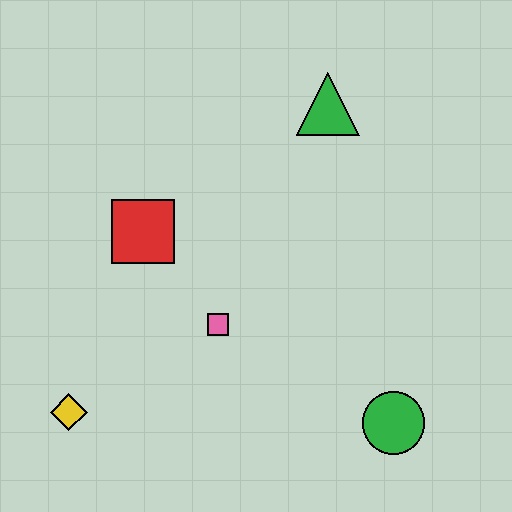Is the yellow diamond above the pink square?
No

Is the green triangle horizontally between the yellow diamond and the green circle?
Yes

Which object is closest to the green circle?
The pink square is closest to the green circle.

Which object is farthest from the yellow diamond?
The green triangle is farthest from the yellow diamond.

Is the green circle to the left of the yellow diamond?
No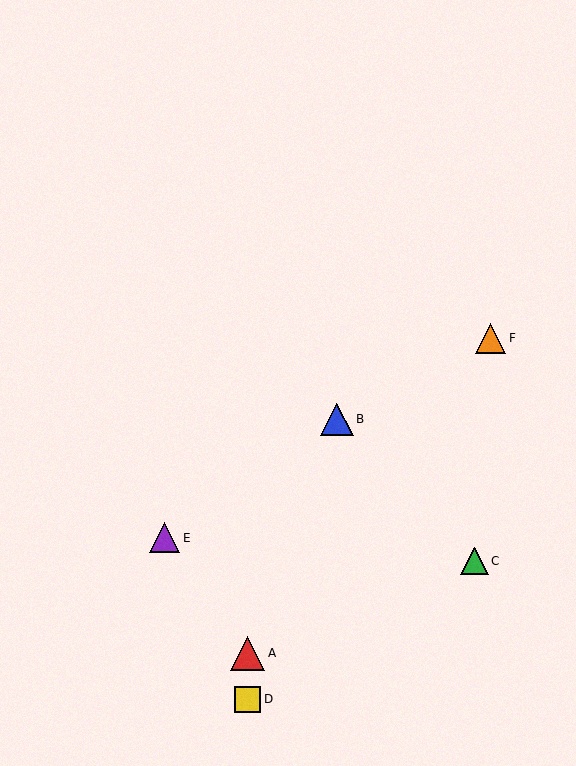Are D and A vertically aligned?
Yes, both are at x≈248.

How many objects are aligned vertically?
2 objects (A, D) are aligned vertically.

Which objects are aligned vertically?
Objects A, D are aligned vertically.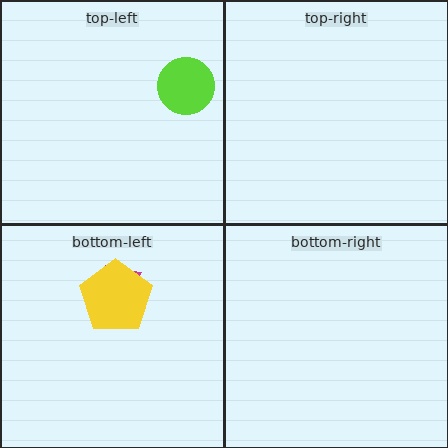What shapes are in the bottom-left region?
The magenta trapezoid, the yellow pentagon.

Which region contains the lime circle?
The top-left region.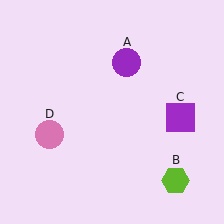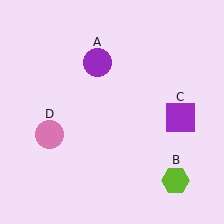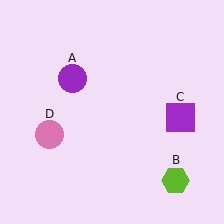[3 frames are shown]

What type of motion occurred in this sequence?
The purple circle (object A) rotated counterclockwise around the center of the scene.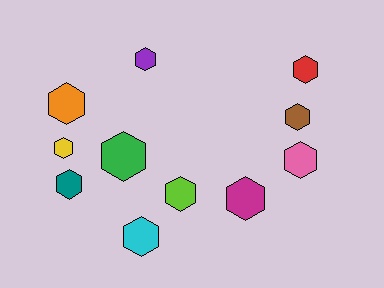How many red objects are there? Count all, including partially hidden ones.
There is 1 red object.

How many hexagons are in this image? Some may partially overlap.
There are 11 hexagons.